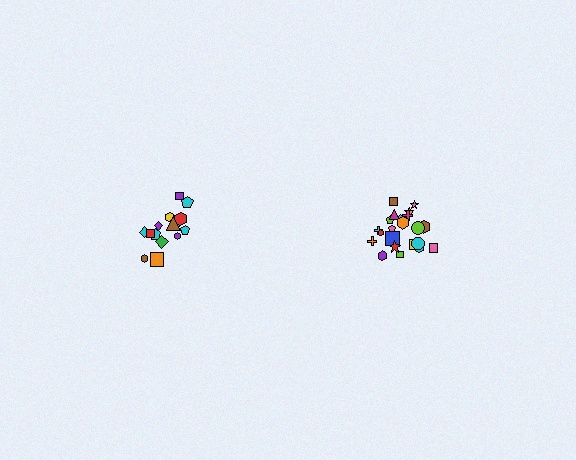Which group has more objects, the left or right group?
The right group.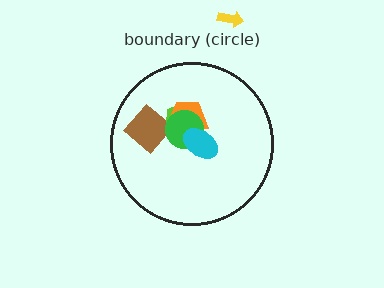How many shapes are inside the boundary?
5 inside, 1 outside.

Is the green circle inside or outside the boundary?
Inside.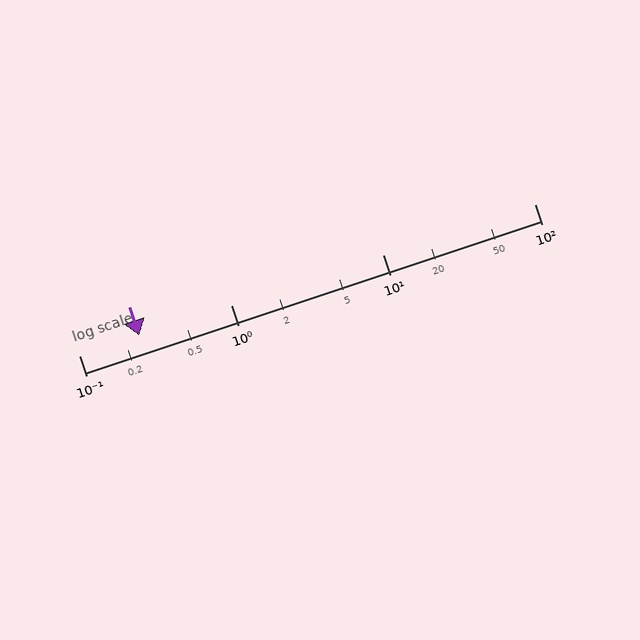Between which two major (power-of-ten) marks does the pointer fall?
The pointer is between 0.1 and 1.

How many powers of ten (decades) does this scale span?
The scale spans 3 decades, from 0.1 to 100.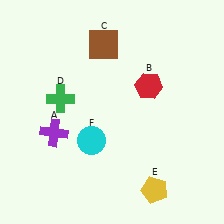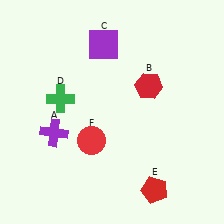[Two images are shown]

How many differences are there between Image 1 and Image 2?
There are 3 differences between the two images.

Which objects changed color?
C changed from brown to purple. E changed from yellow to red. F changed from cyan to red.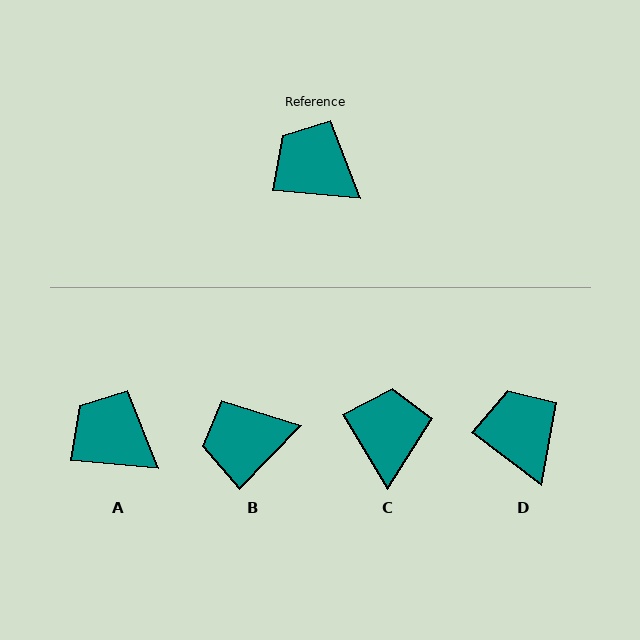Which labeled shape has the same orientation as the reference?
A.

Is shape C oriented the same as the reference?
No, it is off by about 53 degrees.